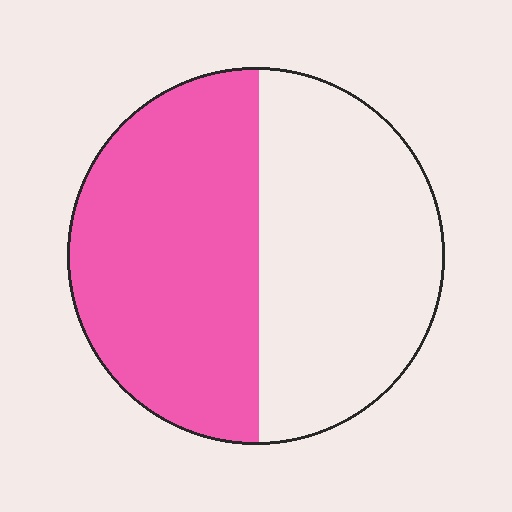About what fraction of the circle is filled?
About one half (1/2).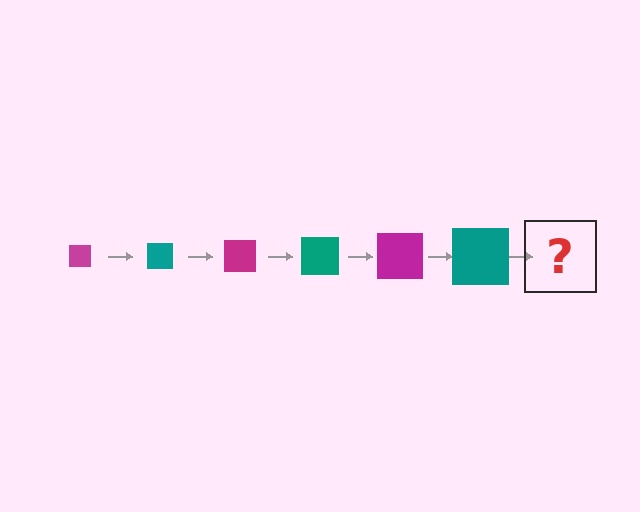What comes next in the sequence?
The next element should be a magenta square, larger than the previous one.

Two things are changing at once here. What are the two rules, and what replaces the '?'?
The two rules are that the square grows larger each step and the color cycles through magenta and teal. The '?' should be a magenta square, larger than the previous one.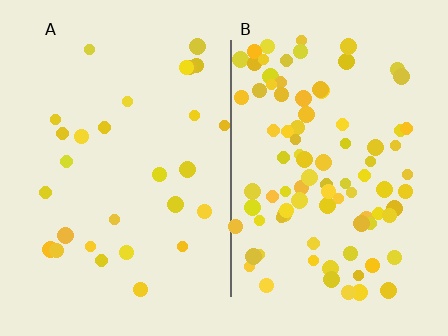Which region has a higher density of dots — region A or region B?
B (the right).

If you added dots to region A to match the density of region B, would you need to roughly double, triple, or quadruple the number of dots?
Approximately triple.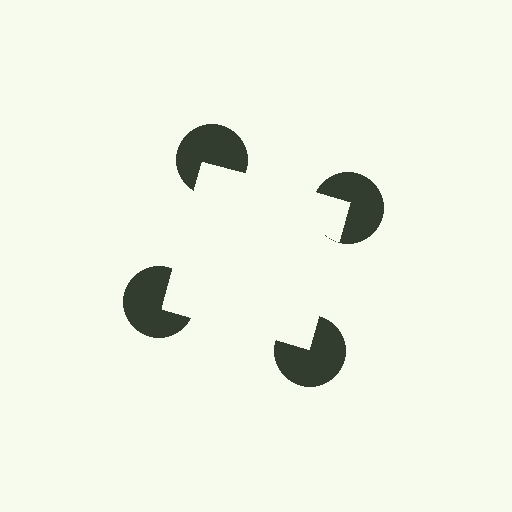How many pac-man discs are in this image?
There are 4 — one at each vertex of the illusory square.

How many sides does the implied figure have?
4 sides.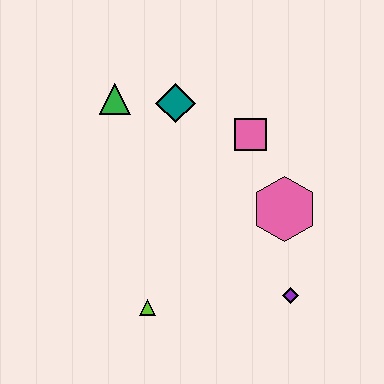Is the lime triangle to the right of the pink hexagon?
No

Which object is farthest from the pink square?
The lime triangle is farthest from the pink square.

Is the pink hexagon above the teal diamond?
No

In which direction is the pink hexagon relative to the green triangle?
The pink hexagon is to the right of the green triangle.